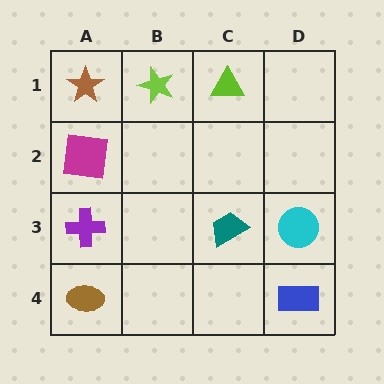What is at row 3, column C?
A teal trapezoid.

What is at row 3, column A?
A purple cross.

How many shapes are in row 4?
2 shapes.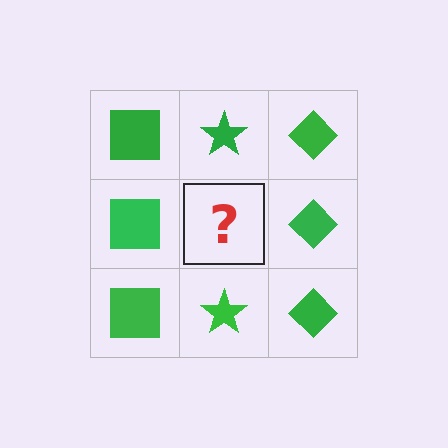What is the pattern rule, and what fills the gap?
The rule is that each column has a consistent shape. The gap should be filled with a green star.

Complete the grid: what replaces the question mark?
The question mark should be replaced with a green star.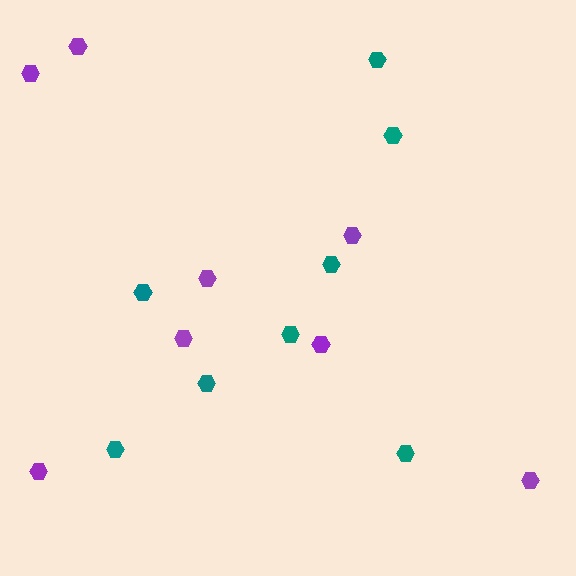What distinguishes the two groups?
There are 2 groups: one group of teal hexagons (8) and one group of purple hexagons (8).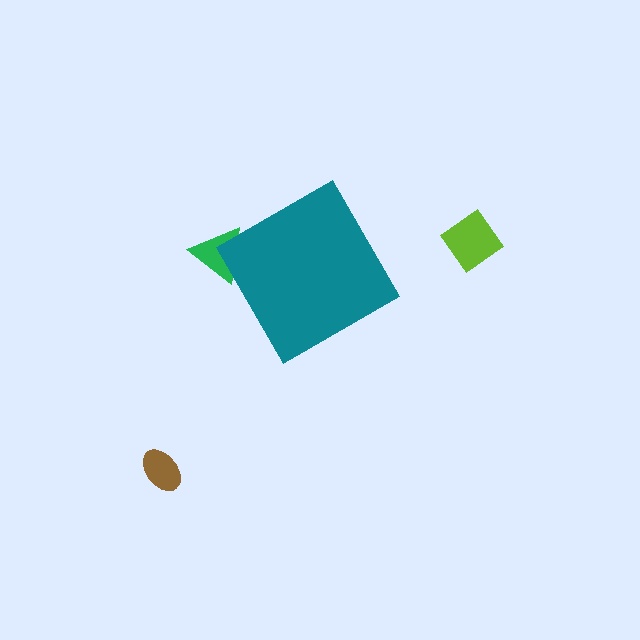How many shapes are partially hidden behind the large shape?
1 shape is partially hidden.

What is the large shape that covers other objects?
A teal diamond.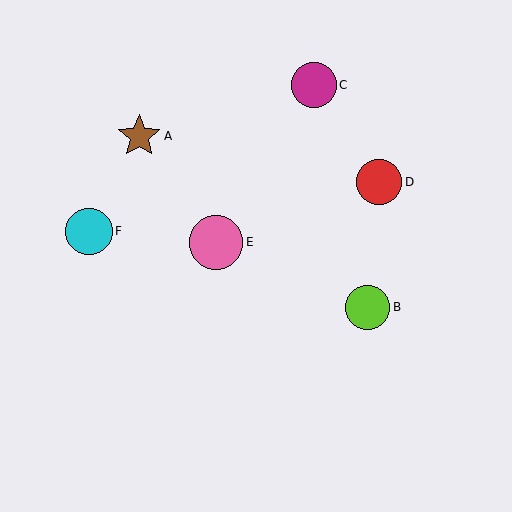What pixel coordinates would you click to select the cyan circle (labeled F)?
Click at (89, 232) to select the cyan circle F.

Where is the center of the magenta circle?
The center of the magenta circle is at (314, 85).